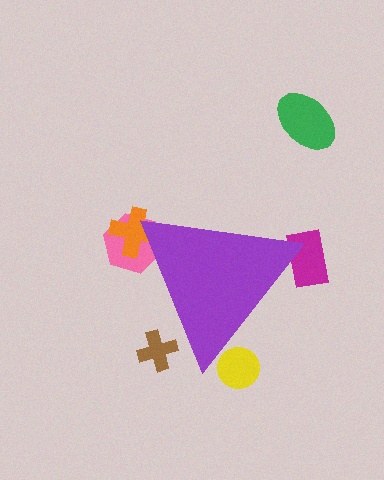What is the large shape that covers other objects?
A purple triangle.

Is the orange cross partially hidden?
Yes, the orange cross is partially hidden behind the purple triangle.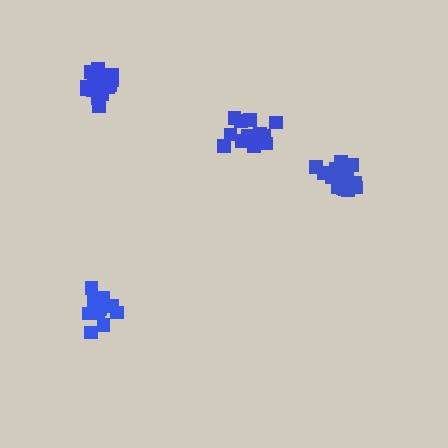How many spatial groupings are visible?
There are 4 spatial groupings.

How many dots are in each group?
Group 1: 18 dots, Group 2: 13 dots, Group 3: 18 dots, Group 4: 16 dots (65 total).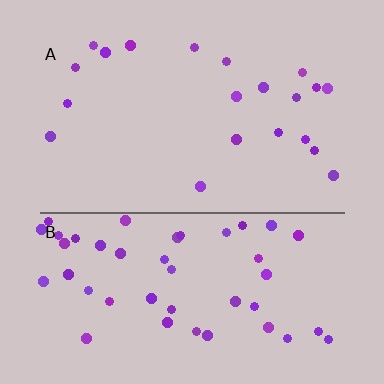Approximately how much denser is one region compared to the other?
Approximately 2.3× — region B over region A.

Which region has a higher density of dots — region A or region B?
B (the bottom).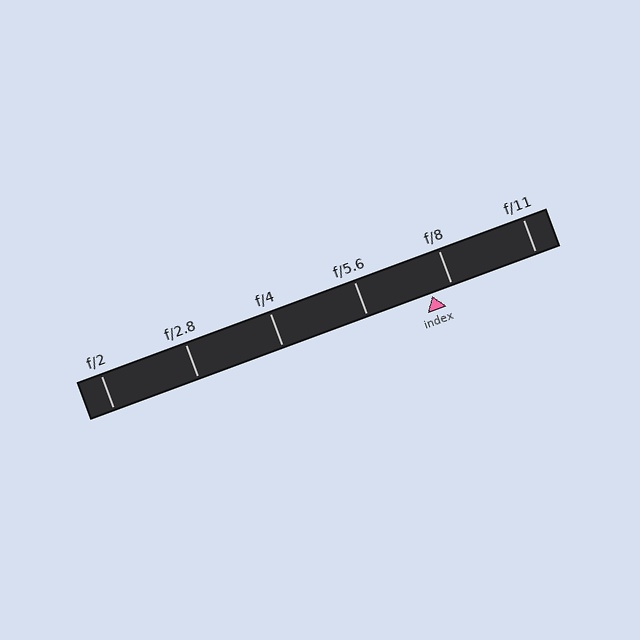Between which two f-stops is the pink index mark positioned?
The index mark is between f/5.6 and f/8.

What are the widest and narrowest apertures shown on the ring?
The widest aperture shown is f/2 and the narrowest is f/11.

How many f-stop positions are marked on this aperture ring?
There are 6 f-stop positions marked.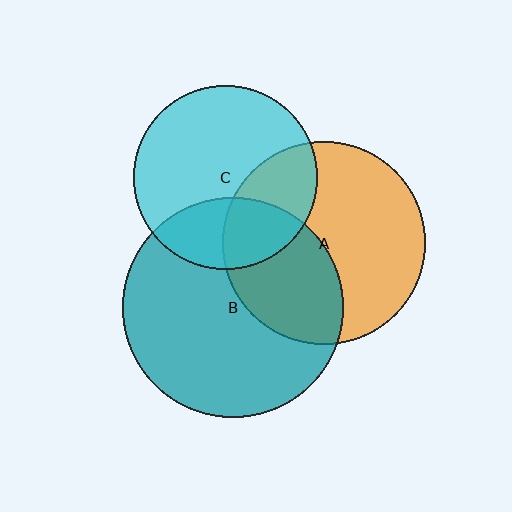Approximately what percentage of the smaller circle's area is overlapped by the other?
Approximately 40%.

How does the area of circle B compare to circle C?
Approximately 1.4 times.